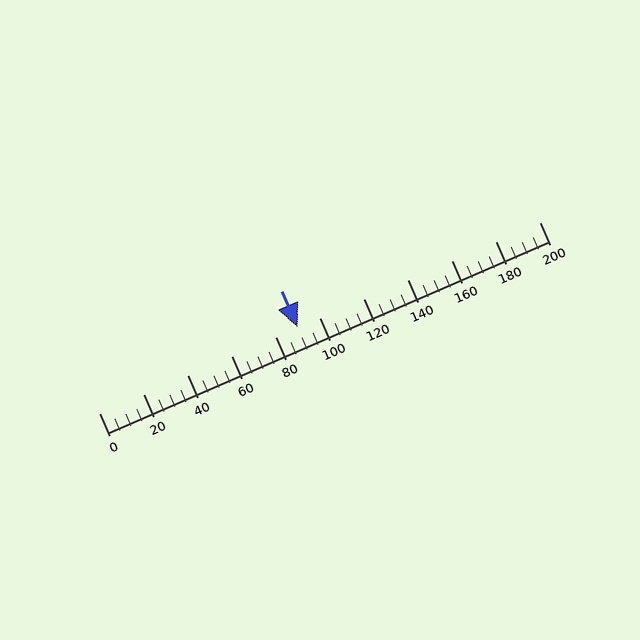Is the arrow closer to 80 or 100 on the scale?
The arrow is closer to 100.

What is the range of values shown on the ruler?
The ruler shows values from 0 to 200.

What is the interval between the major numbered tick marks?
The major tick marks are spaced 20 units apart.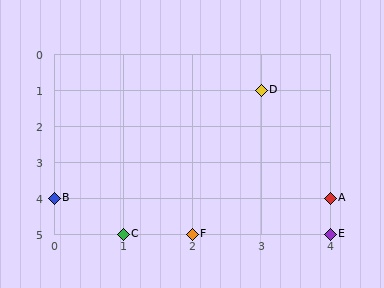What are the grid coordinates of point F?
Point F is at grid coordinates (2, 5).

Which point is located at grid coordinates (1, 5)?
Point C is at (1, 5).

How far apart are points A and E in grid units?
Points A and E are 1 row apart.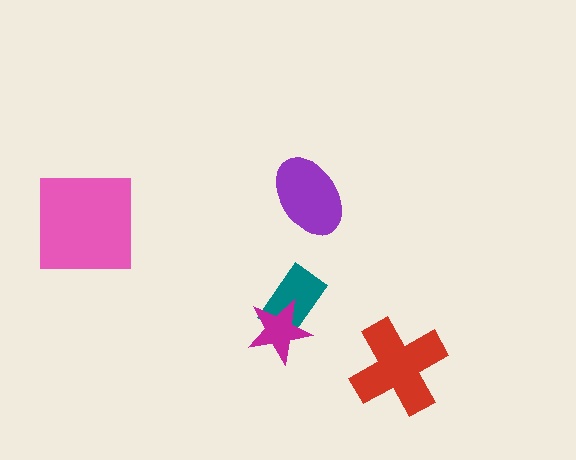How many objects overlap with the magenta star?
1 object overlaps with the magenta star.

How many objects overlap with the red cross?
0 objects overlap with the red cross.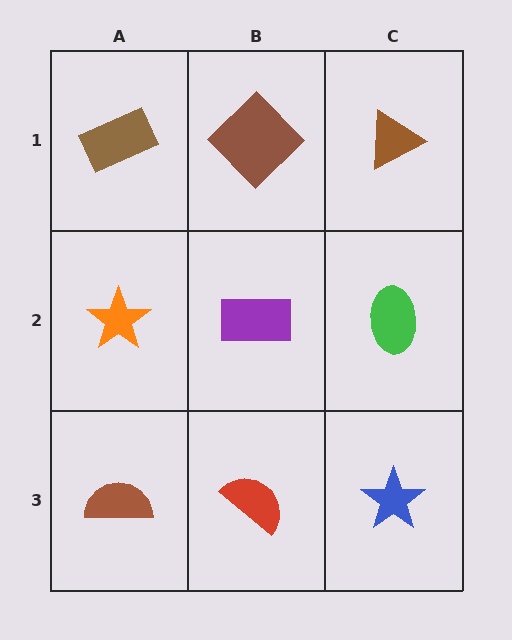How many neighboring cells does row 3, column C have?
2.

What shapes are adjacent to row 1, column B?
A purple rectangle (row 2, column B), a brown rectangle (row 1, column A), a brown triangle (row 1, column C).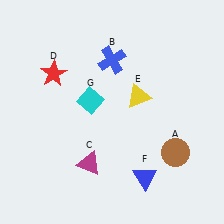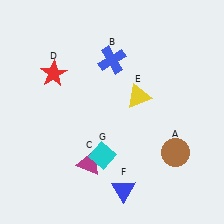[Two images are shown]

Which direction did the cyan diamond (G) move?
The cyan diamond (G) moved down.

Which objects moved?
The objects that moved are: the blue triangle (F), the cyan diamond (G).